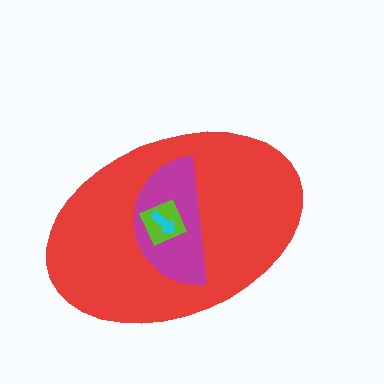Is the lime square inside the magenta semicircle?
Yes.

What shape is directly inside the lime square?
The cyan arrow.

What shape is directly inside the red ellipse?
The magenta semicircle.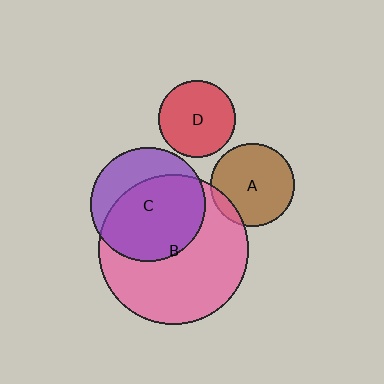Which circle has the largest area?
Circle B (pink).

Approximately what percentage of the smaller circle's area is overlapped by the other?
Approximately 10%.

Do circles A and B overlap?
Yes.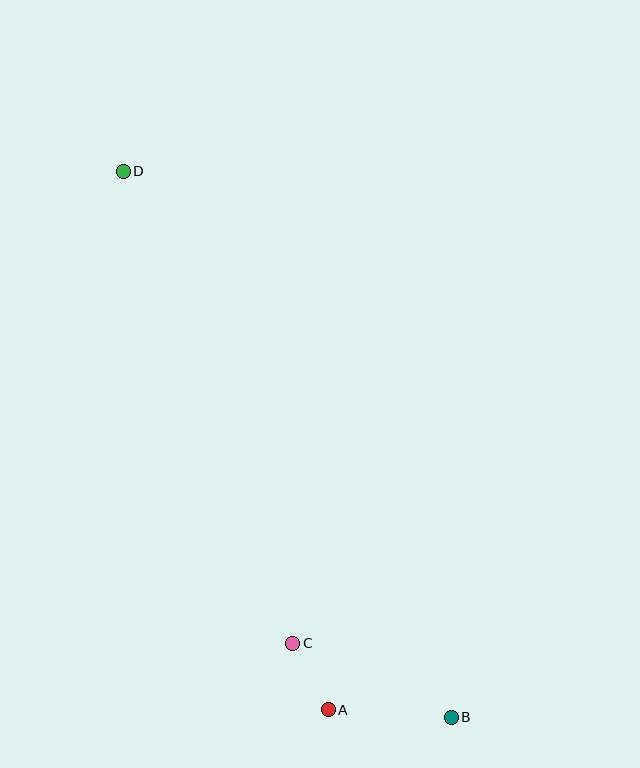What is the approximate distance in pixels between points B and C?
The distance between B and C is approximately 175 pixels.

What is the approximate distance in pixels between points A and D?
The distance between A and D is approximately 576 pixels.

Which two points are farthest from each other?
Points B and D are farthest from each other.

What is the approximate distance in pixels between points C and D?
The distance between C and D is approximately 501 pixels.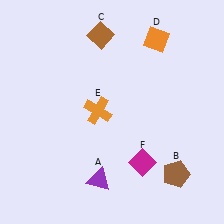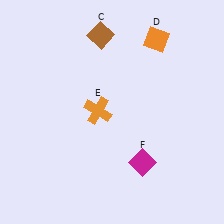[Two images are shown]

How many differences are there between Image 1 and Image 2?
There are 2 differences between the two images.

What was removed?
The purple triangle (A), the brown pentagon (B) were removed in Image 2.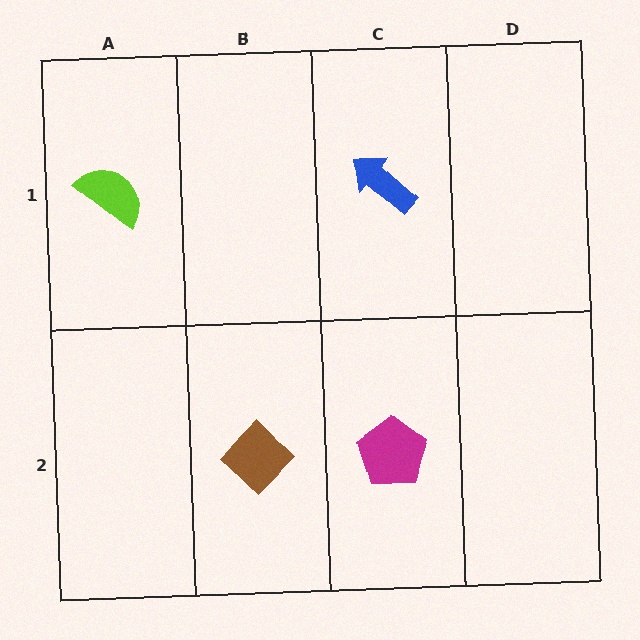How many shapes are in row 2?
2 shapes.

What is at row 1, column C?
A blue arrow.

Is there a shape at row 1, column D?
No, that cell is empty.